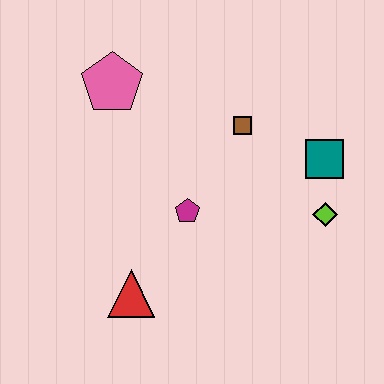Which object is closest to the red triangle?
The magenta pentagon is closest to the red triangle.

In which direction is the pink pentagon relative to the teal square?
The pink pentagon is to the left of the teal square.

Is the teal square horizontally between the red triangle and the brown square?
No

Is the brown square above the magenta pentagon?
Yes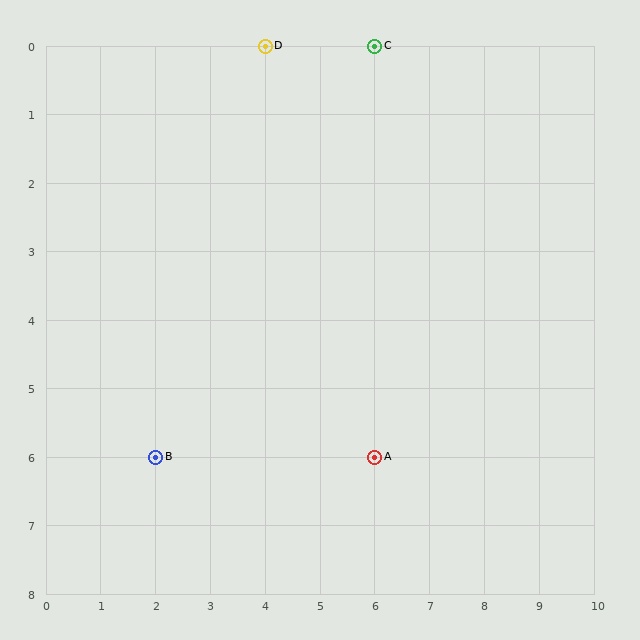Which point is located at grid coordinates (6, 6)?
Point A is at (6, 6).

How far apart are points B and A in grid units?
Points B and A are 4 columns apart.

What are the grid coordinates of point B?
Point B is at grid coordinates (2, 6).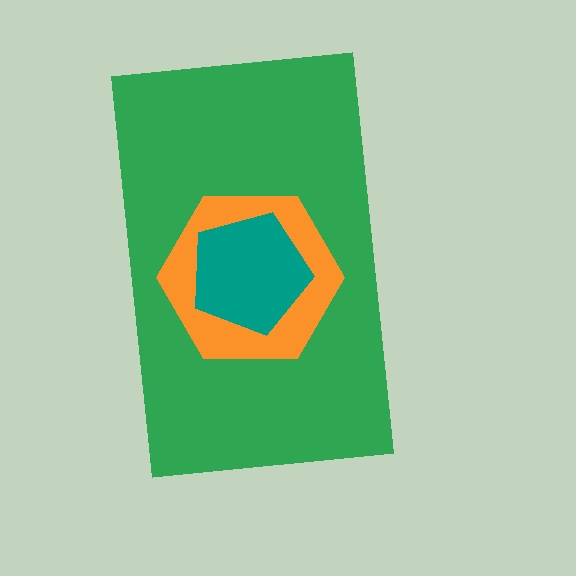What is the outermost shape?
The green rectangle.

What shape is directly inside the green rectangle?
The orange hexagon.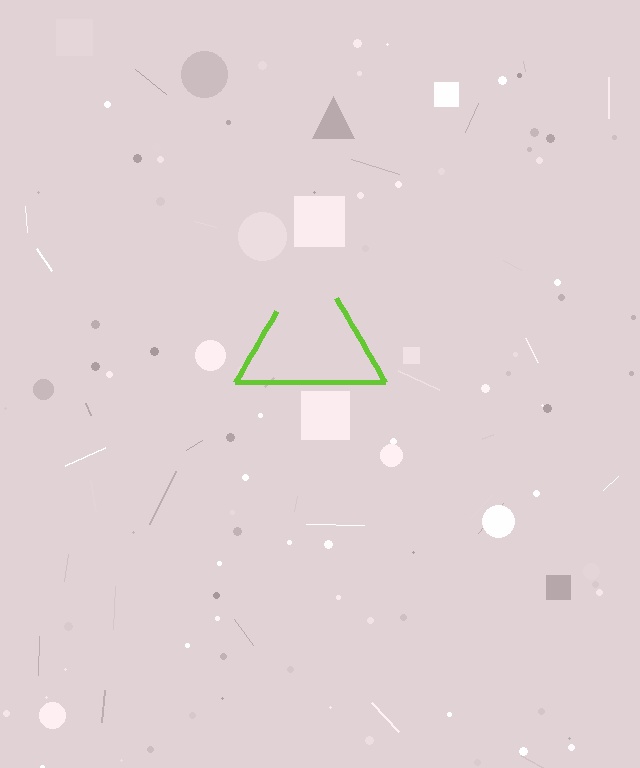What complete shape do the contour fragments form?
The contour fragments form a triangle.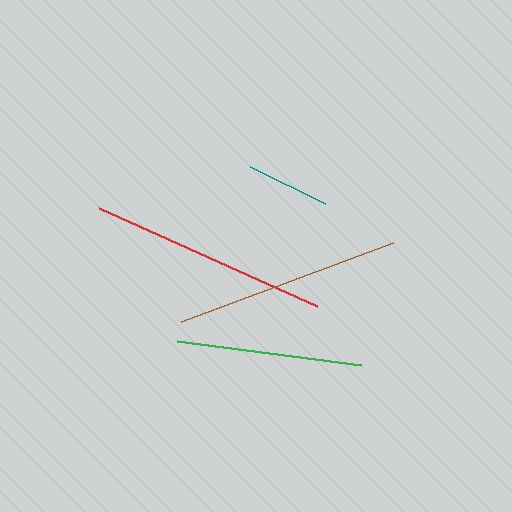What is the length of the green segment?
The green segment is approximately 185 pixels long.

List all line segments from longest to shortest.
From longest to shortest: red, brown, green, teal.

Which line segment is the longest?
The red line is the longest at approximately 240 pixels.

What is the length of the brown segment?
The brown segment is approximately 226 pixels long.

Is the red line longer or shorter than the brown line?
The red line is longer than the brown line.